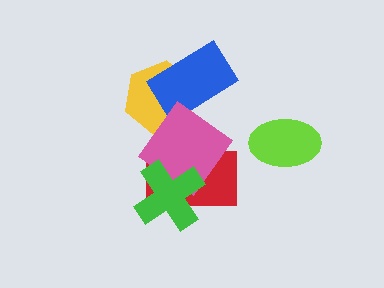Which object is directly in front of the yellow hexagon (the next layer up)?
The blue rectangle is directly in front of the yellow hexagon.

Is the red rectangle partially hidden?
Yes, it is partially covered by another shape.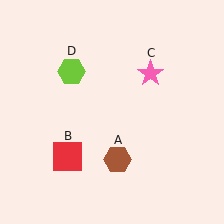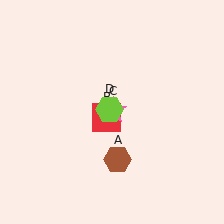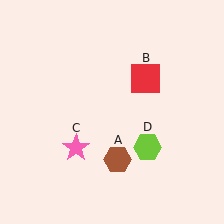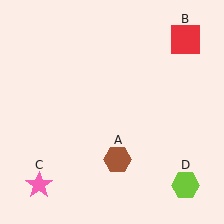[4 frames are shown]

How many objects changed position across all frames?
3 objects changed position: red square (object B), pink star (object C), lime hexagon (object D).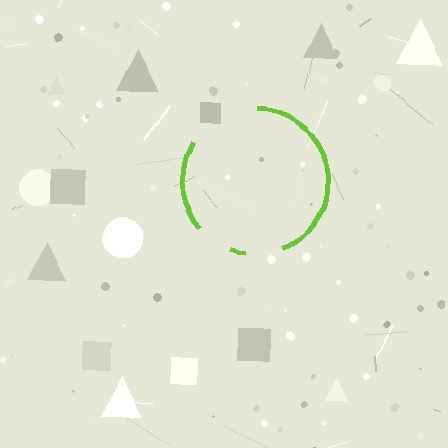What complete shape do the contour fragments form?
The contour fragments form a circle.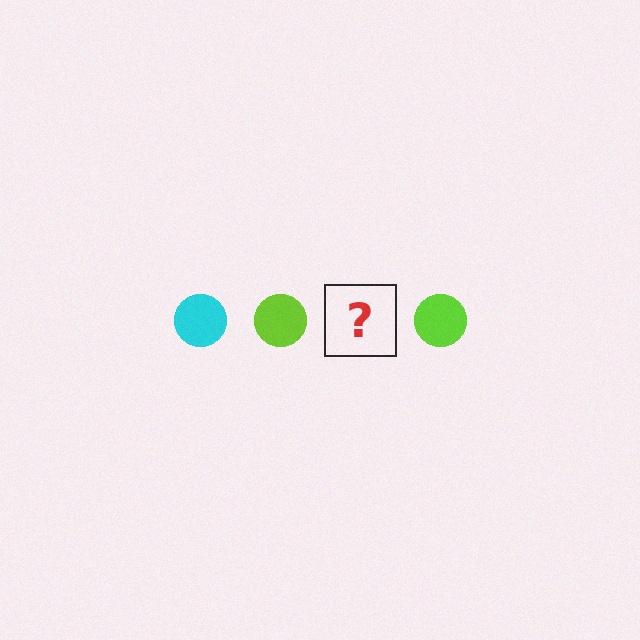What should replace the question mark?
The question mark should be replaced with a cyan circle.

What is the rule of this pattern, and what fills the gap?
The rule is that the pattern cycles through cyan, lime circles. The gap should be filled with a cyan circle.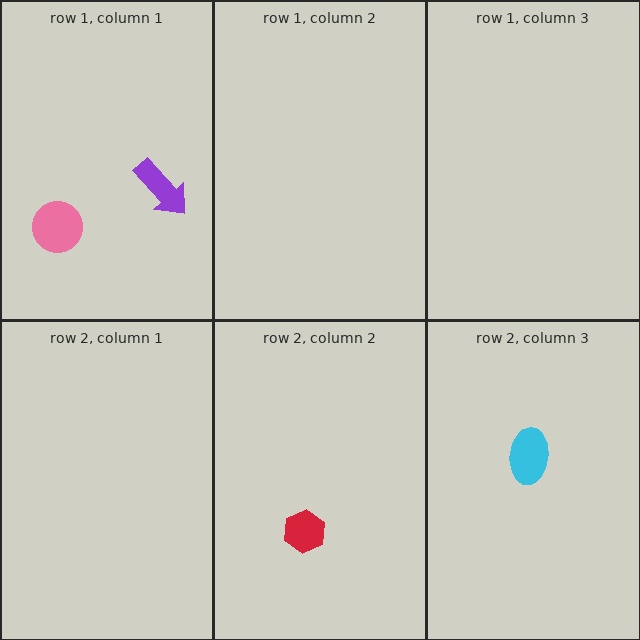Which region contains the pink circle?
The row 1, column 1 region.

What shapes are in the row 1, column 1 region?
The pink circle, the purple arrow.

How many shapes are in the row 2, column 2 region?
1.